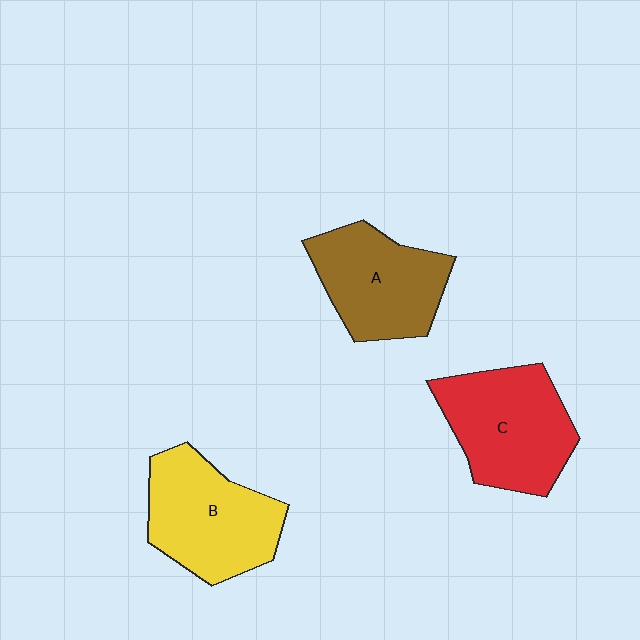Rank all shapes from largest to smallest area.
From largest to smallest: C (red), B (yellow), A (brown).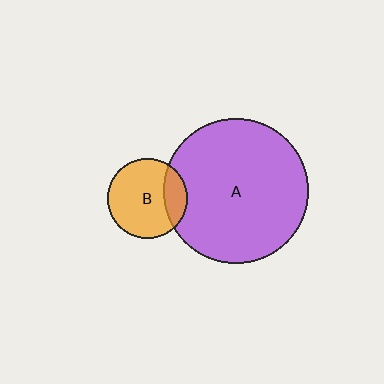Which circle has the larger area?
Circle A (purple).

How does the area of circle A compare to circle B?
Approximately 3.3 times.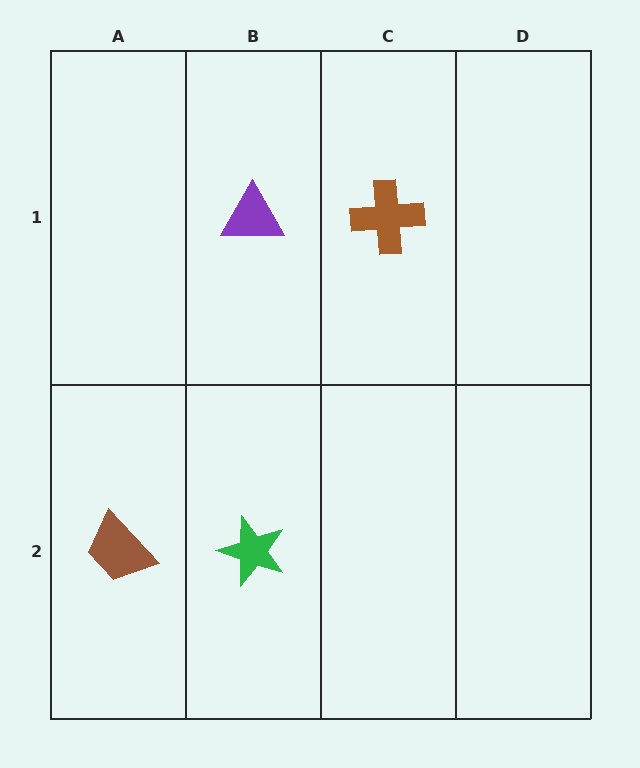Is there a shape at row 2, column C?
No, that cell is empty.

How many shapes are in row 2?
2 shapes.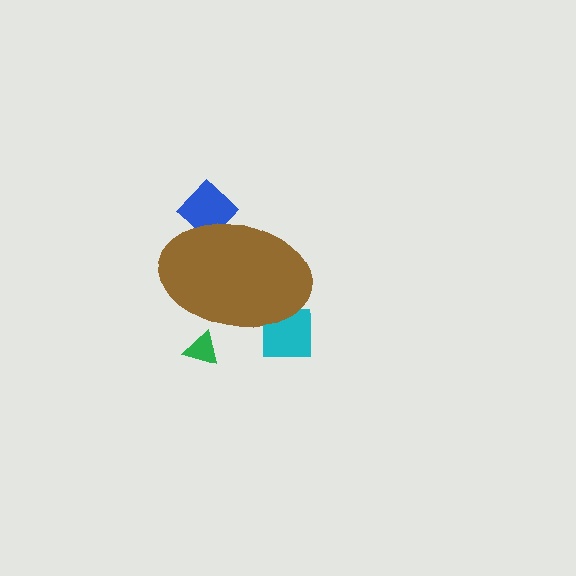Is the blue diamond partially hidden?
Yes, the blue diamond is partially hidden behind the brown ellipse.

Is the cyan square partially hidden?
Yes, the cyan square is partially hidden behind the brown ellipse.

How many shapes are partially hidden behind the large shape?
3 shapes are partially hidden.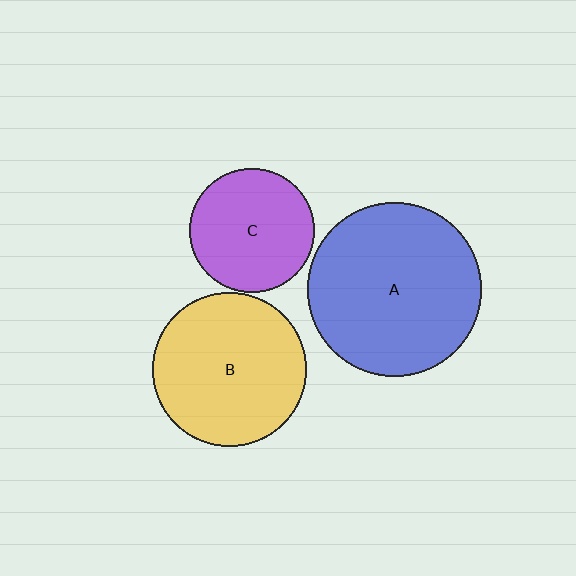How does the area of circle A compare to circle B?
Approximately 1.3 times.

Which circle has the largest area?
Circle A (blue).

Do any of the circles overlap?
No, none of the circles overlap.